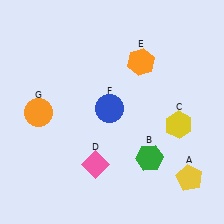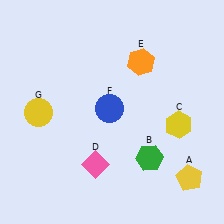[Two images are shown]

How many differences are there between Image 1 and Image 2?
There is 1 difference between the two images.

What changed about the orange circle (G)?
In Image 1, G is orange. In Image 2, it changed to yellow.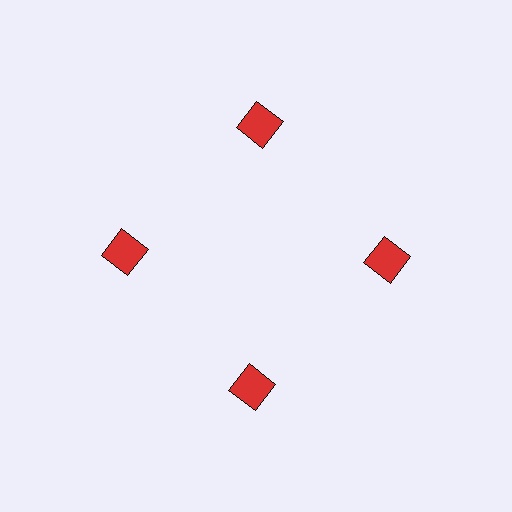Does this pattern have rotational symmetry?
Yes, this pattern has 4-fold rotational symmetry. It looks the same after rotating 90 degrees around the center.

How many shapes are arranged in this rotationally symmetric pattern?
There are 4 shapes, arranged in 4 groups of 1.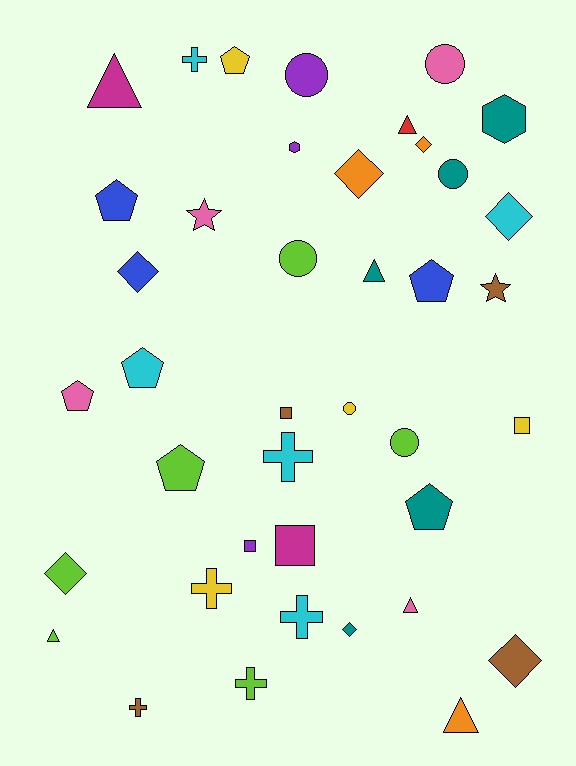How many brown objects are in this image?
There are 4 brown objects.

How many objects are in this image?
There are 40 objects.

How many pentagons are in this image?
There are 7 pentagons.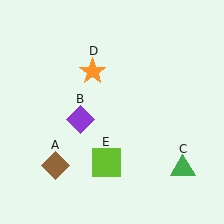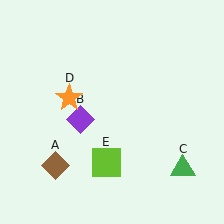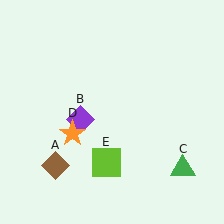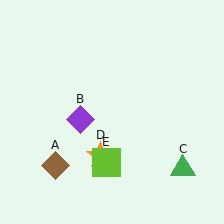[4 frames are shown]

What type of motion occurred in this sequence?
The orange star (object D) rotated counterclockwise around the center of the scene.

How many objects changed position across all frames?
1 object changed position: orange star (object D).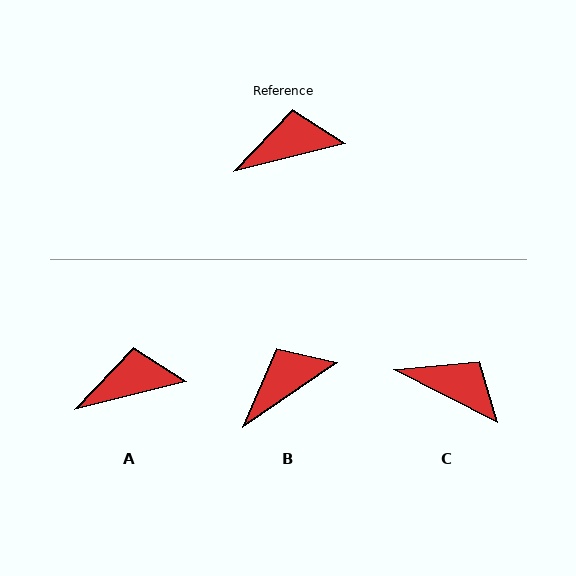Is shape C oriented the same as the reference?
No, it is off by about 41 degrees.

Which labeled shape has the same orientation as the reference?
A.